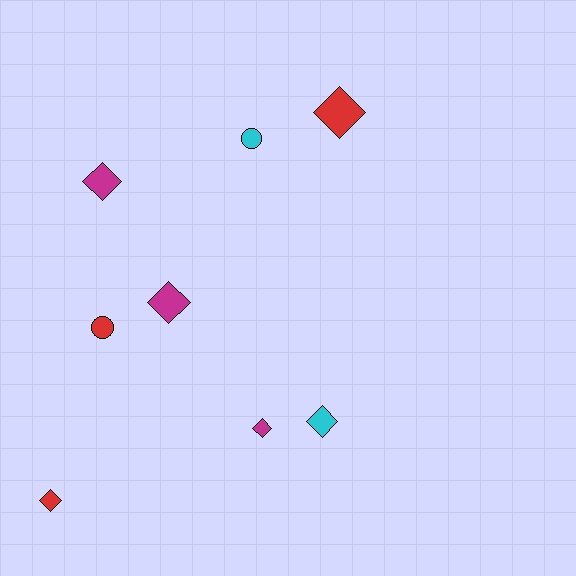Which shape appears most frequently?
Diamond, with 6 objects.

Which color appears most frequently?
Magenta, with 3 objects.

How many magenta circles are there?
There are no magenta circles.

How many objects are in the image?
There are 8 objects.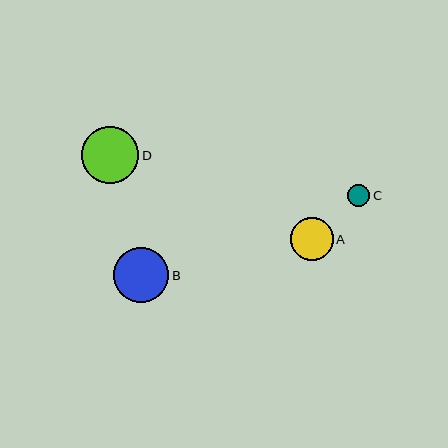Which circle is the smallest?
Circle C is the smallest with a size of approximately 22 pixels.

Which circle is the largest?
Circle D is the largest with a size of approximately 57 pixels.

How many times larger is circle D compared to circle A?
Circle D is approximately 1.3 times the size of circle A.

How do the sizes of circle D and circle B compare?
Circle D and circle B are approximately the same size.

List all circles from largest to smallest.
From largest to smallest: D, B, A, C.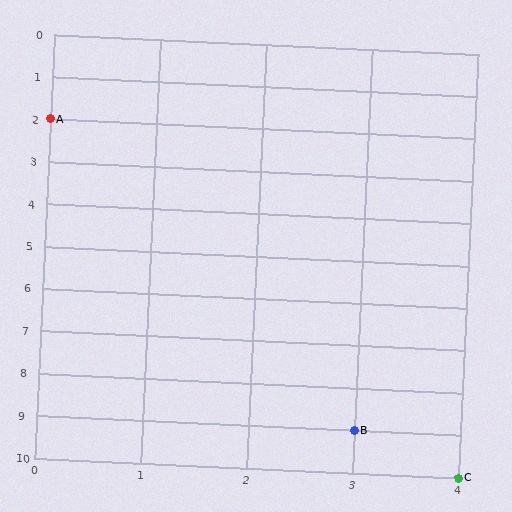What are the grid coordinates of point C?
Point C is at grid coordinates (4, 10).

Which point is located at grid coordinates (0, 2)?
Point A is at (0, 2).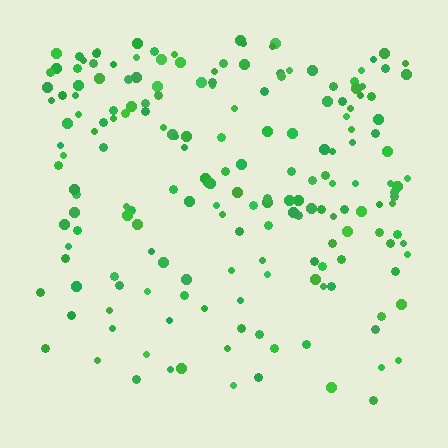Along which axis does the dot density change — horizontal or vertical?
Vertical.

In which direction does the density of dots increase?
From bottom to top, with the top side densest.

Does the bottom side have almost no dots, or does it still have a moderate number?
Still a moderate number, just noticeably fewer than the top.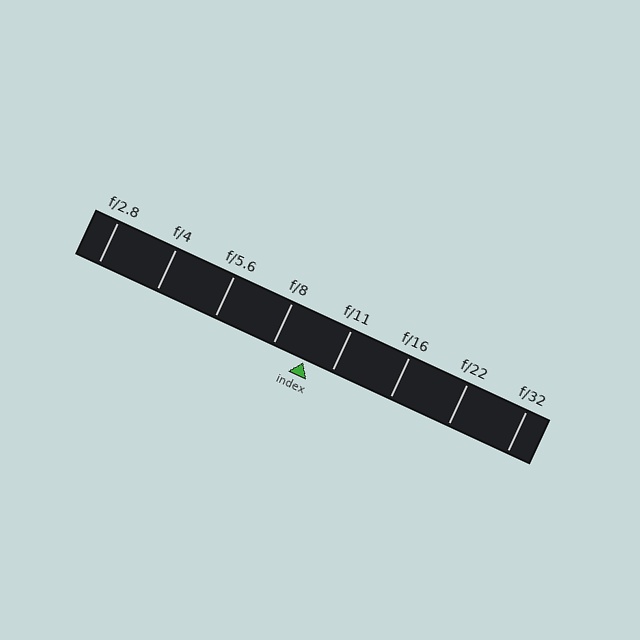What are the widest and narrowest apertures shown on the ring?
The widest aperture shown is f/2.8 and the narrowest is f/32.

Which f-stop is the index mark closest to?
The index mark is closest to f/11.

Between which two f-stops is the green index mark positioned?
The index mark is between f/8 and f/11.